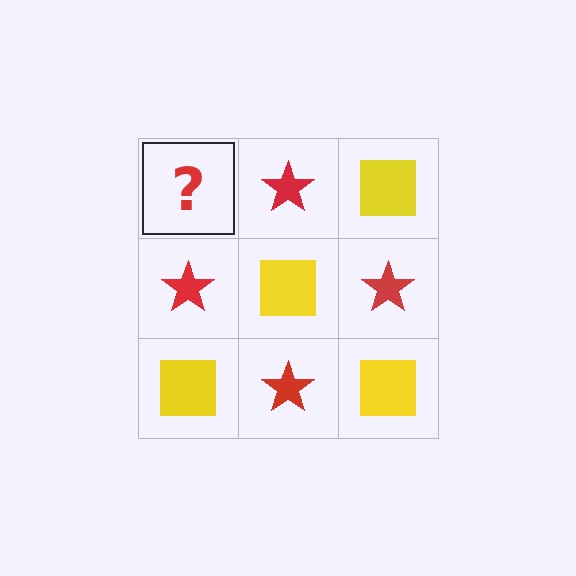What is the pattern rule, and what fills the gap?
The rule is that it alternates yellow square and red star in a checkerboard pattern. The gap should be filled with a yellow square.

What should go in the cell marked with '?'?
The missing cell should contain a yellow square.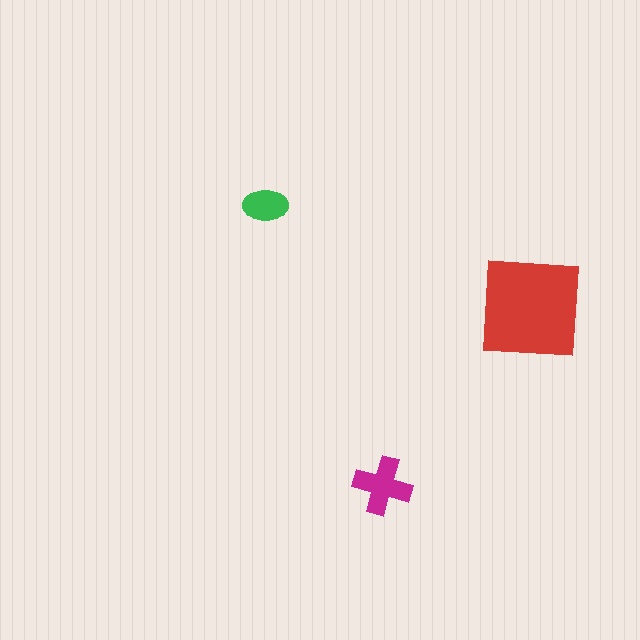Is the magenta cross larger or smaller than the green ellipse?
Larger.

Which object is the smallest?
The green ellipse.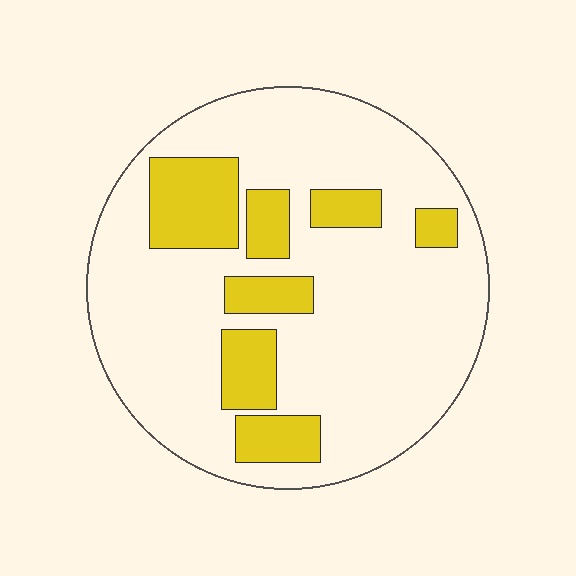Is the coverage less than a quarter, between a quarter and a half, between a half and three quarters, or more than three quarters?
Less than a quarter.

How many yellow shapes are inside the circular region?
7.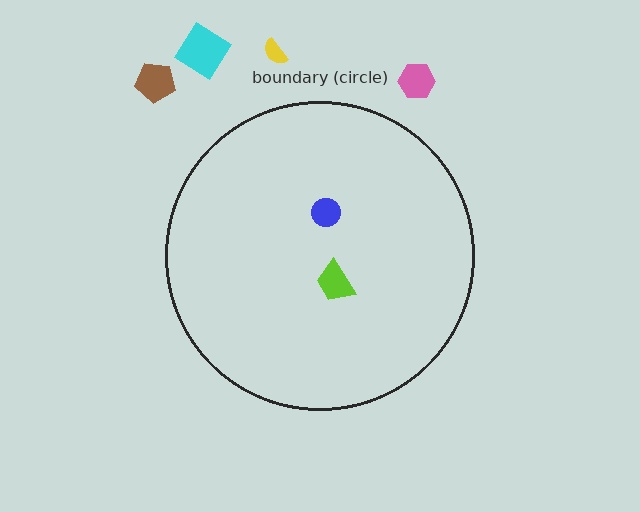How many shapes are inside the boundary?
2 inside, 4 outside.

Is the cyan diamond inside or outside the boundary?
Outside.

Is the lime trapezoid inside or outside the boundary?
Inside.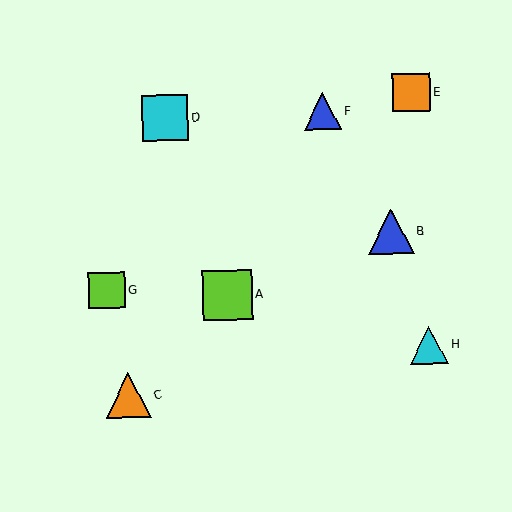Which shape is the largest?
The lime square (labeled A) is the largest.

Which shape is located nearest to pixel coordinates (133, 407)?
The orange triangle (labeled C) at (128, 395) is nearest to that location.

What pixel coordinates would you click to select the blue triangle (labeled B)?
Click at (391, 232) to select the blue triangle B.